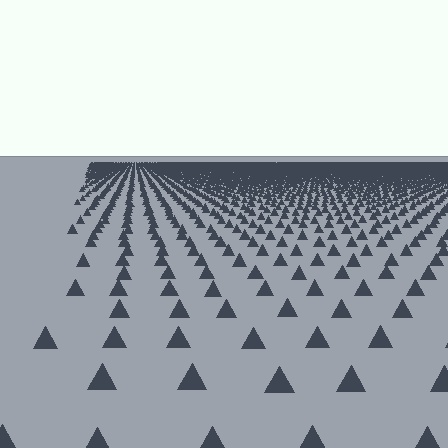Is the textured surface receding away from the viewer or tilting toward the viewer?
The surface is receding away from the viewer. Texture elements get smaller and denser toward the top.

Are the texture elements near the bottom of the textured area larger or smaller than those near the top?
Larger. Near the bottom, elements are closer to the viewer and appear at a bigger on-screen size.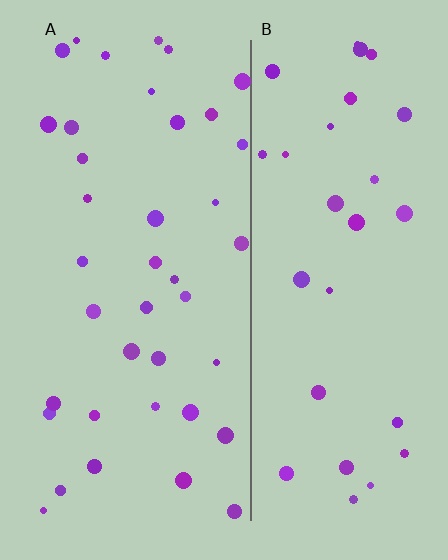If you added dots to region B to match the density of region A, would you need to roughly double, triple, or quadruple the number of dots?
Approximately double.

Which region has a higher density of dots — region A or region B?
A (the left).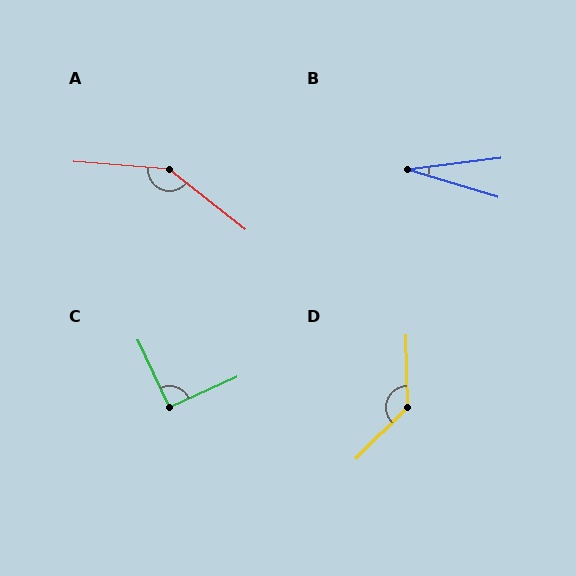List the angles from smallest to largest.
B (24°), C (91°), D (133°), A (146°).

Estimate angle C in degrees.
Approximately 91 degrees.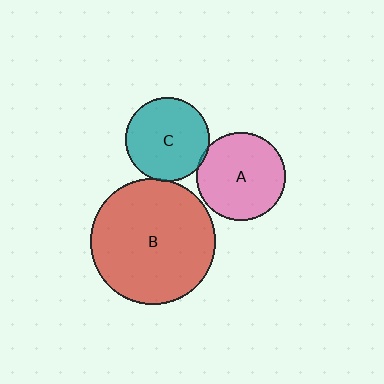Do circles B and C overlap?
Yes.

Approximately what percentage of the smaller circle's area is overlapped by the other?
Approximately 5%.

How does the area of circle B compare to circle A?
Approximately 2.0 times.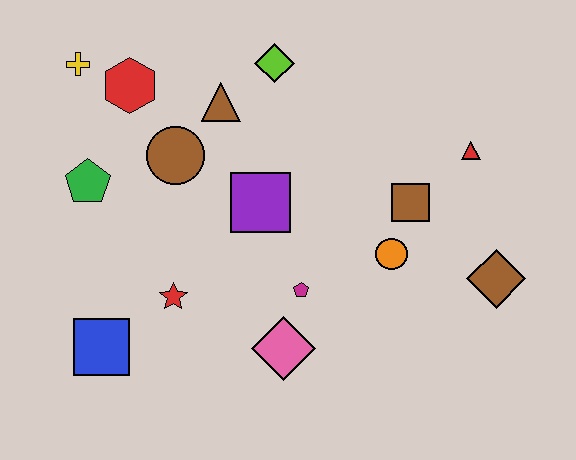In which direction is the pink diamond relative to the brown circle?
The pink diamond is below the brown circle.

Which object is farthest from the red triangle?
The blue square is farthest from the red triangle.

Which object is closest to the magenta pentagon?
The pink diamond is closest to the magenta pentagon.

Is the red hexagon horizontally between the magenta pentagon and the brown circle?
No